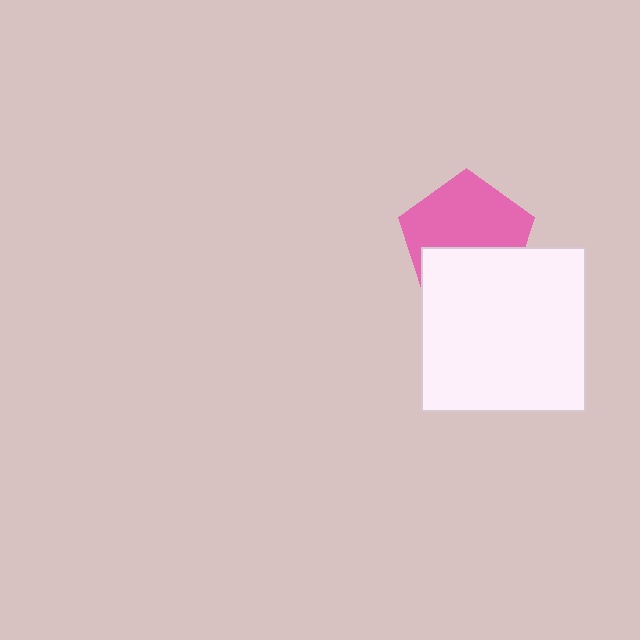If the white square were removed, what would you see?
You would see the complete pink pentagon.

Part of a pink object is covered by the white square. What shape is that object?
It is a pentagon.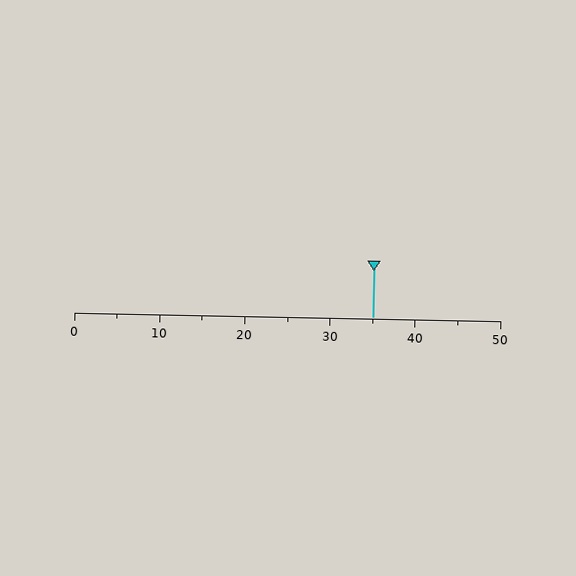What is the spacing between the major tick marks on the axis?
The major ticks are spaced 10 apart.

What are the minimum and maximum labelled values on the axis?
The axis runs from 0 to 50.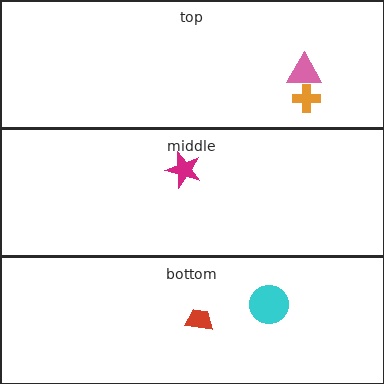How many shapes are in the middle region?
1.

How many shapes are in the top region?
2.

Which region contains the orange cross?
The top region.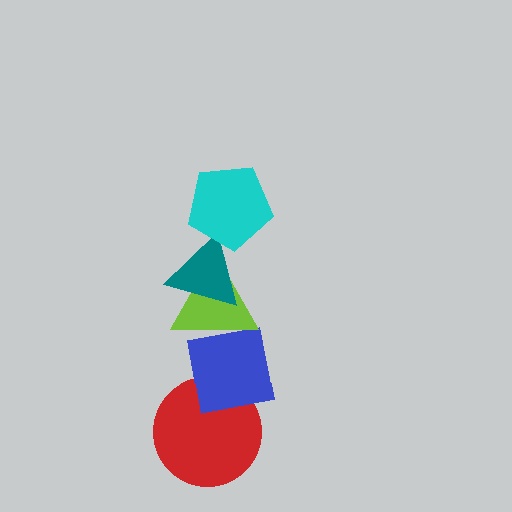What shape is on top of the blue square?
The lime triangle is on top of the blue square.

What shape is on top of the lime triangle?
The teal triangle is on top of the lime triangle.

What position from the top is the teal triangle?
The teal triangle is 2nd from the top.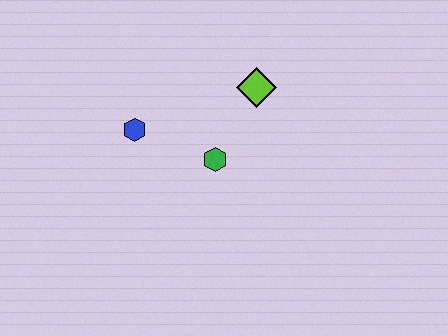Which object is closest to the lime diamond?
The green hexagon is closest to the lime diamond.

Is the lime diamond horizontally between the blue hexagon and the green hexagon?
No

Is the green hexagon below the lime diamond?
Yes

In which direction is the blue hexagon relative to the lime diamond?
The blue hexagon is to the left of the lime diamond.